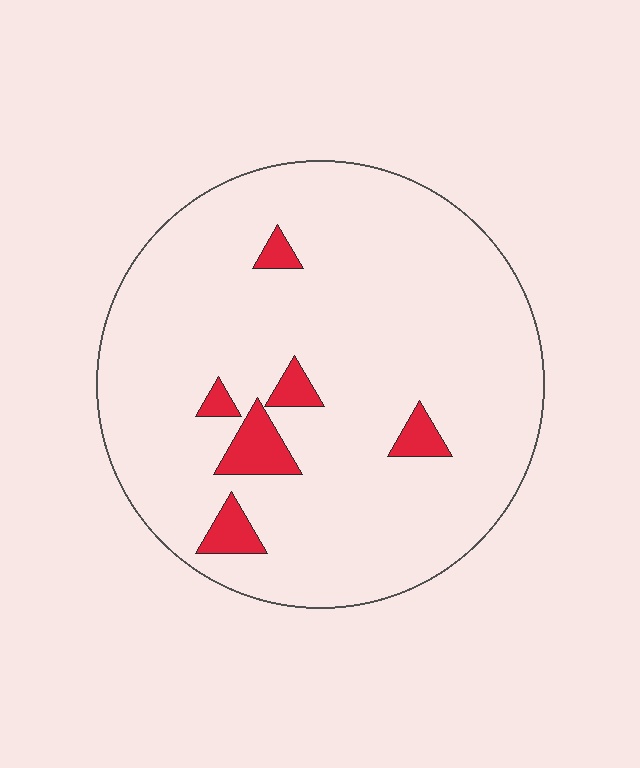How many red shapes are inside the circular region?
6.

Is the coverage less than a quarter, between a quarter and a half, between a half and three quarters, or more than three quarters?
Less than a quarter.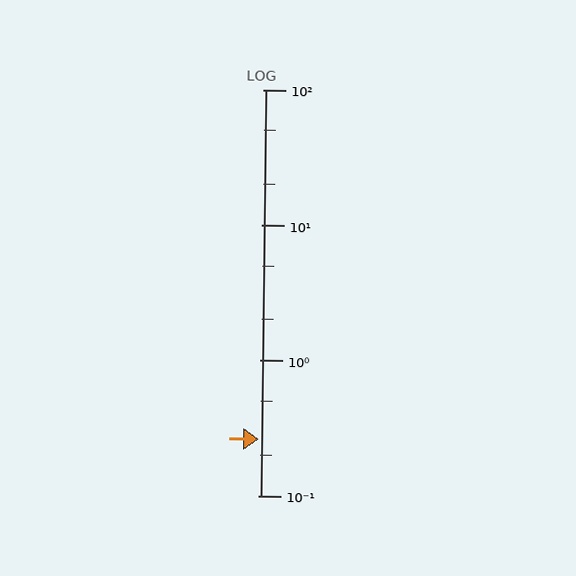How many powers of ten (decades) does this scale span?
The scale spans 3 decades, from 0.1 to 100.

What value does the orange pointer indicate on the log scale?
The pointer indicates approximately 0.26.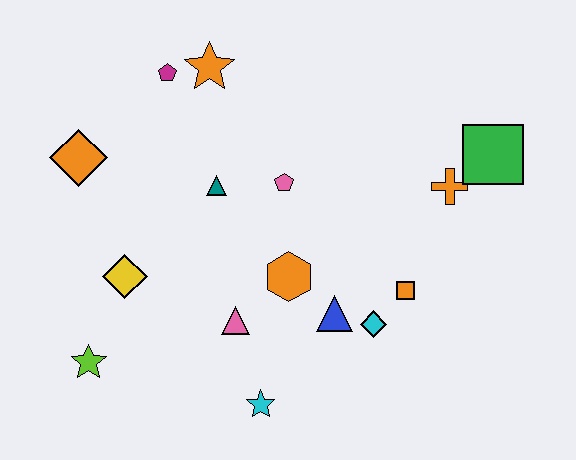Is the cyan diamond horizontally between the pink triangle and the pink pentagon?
No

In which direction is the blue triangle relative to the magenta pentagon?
The blue triangle is below the magenta pentagon.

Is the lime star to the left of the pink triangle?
Yes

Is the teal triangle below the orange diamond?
Yes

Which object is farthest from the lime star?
The green square is farthest from the lime star.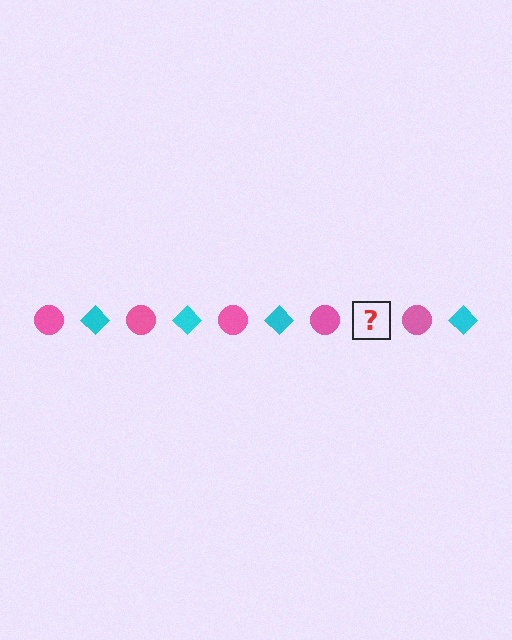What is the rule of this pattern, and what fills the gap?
The rule is that the pattern alternates between pink circle and cyan diamond. The gap should be filled with a cyan diamond.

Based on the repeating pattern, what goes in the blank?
The blank should be a cyan diamond.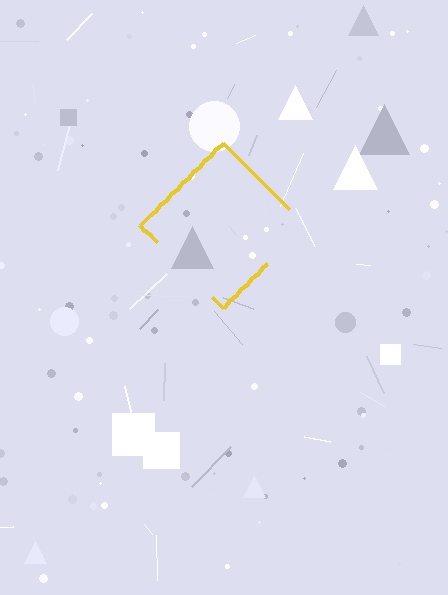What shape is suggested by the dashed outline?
The dashed outline suggests a diamond.